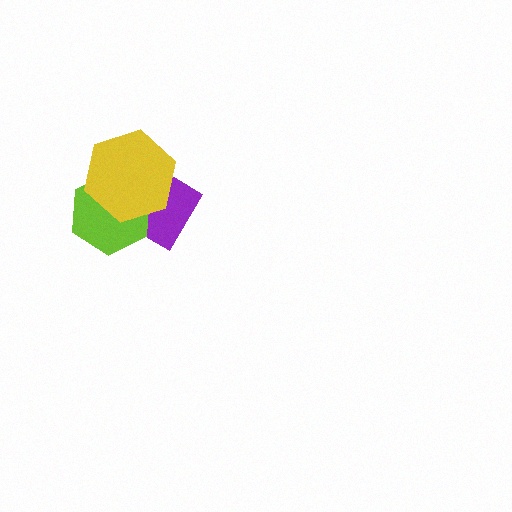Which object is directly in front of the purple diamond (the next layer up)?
The lime hexagon is directly in front of the purple diamond.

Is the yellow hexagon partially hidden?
No, no other shape covers it.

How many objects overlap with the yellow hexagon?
2 objects overlap with the yellow hexagon.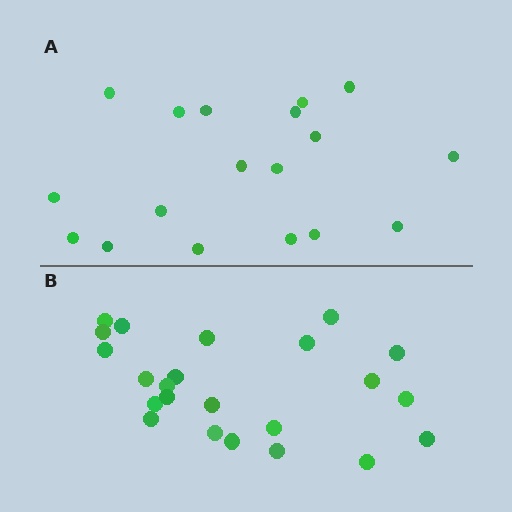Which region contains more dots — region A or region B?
Region B (the bottom region) has more dots.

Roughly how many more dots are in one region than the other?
Region B has about 5 more dots than region A.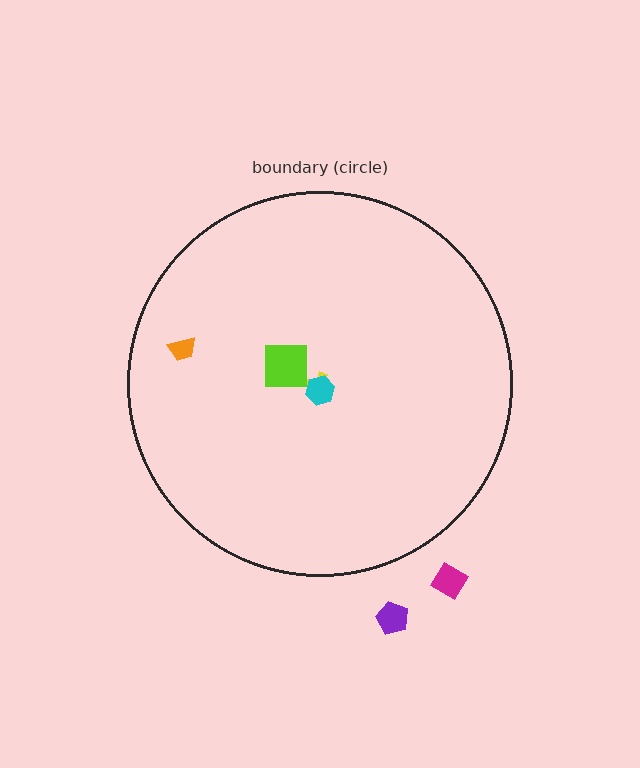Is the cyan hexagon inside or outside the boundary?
Inside.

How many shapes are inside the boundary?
4 inside, 2 outside.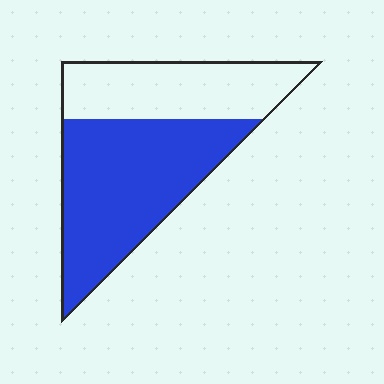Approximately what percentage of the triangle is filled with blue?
Approximately 60%.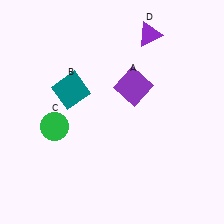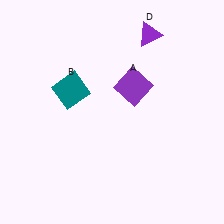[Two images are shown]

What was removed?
The green circle (C) was removed in Image 2.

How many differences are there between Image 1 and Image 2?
There is 1 difference between the two images.